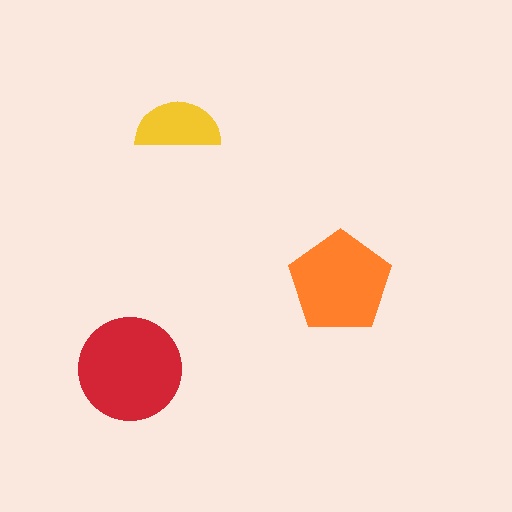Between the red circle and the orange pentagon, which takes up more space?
The red circle.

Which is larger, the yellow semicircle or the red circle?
The red circle.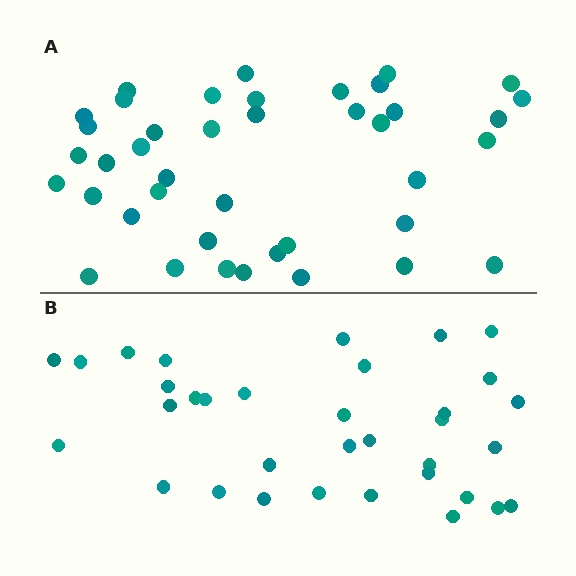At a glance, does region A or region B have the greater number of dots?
Region A (the top region) has more dots.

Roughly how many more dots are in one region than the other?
Region A has roughly 8 or so more dots than region B.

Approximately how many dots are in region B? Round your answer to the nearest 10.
About 30 dots. (The exact count is 34, which rounds to 30.)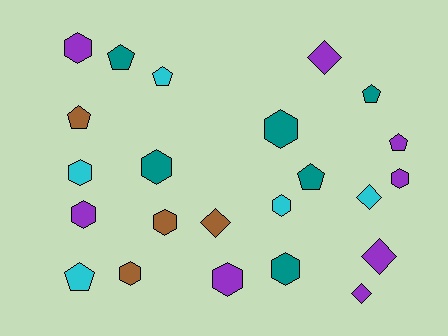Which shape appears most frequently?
Hexagon, with 11 objects.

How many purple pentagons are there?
There is 1 purple pentagon.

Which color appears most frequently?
Purple, with 8 objects.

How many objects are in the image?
There are 23 objects.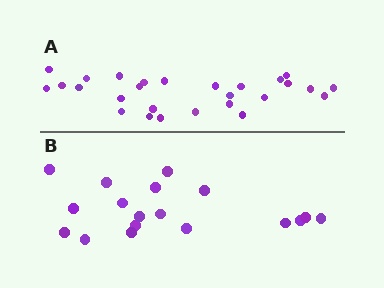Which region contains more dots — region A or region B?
Region A (the top region) has more dots.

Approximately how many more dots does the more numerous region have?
Region A has roughly 8 or so more dots than region B.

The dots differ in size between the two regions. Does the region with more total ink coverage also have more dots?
No. Region B has more total ink coverage because its dots are larger, but region A actually contains more individual dots. Total area can be misleading — the number of items is what matters here.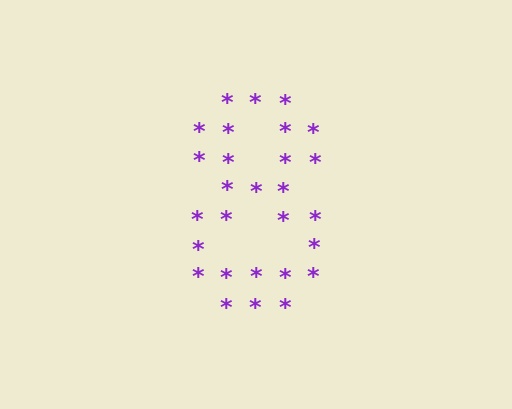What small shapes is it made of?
It is made of small asterisks.